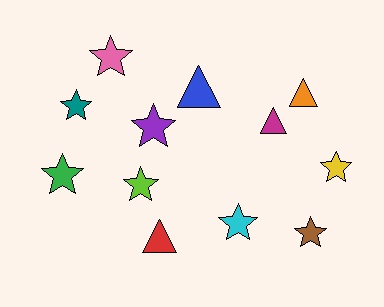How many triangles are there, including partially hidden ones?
There are 4 triangles.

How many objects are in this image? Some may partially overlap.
There are 12 objects.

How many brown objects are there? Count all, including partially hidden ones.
There is 1 brown object.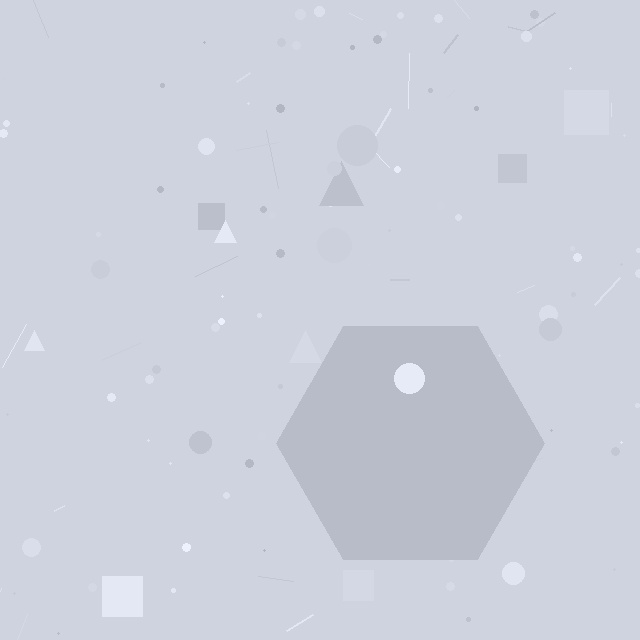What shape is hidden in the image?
A hexagon is hidden in the image.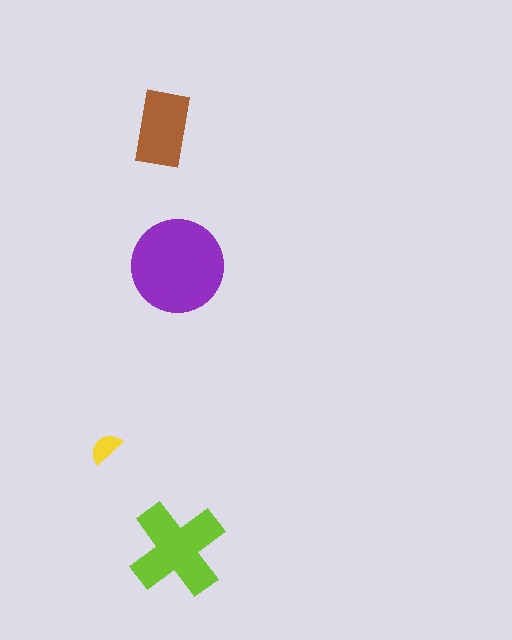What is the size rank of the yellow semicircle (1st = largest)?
4th.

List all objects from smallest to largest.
The yellow semicircle, the brown rectangle, the lime cross, the purple circle.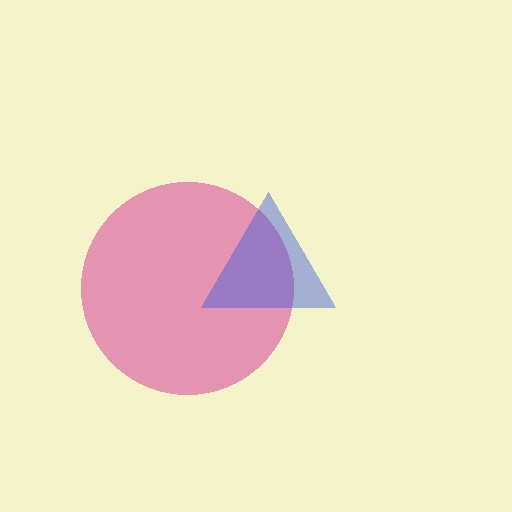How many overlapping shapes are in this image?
There are 2 overlapping shapes in the image.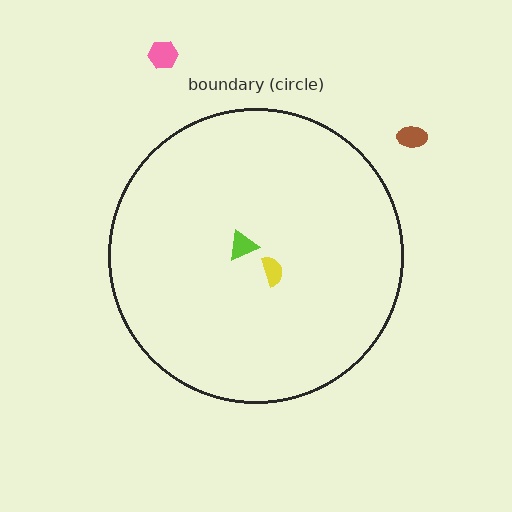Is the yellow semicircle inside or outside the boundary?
Inside.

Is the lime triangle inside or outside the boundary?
Inside.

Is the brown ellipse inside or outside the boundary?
Outside.